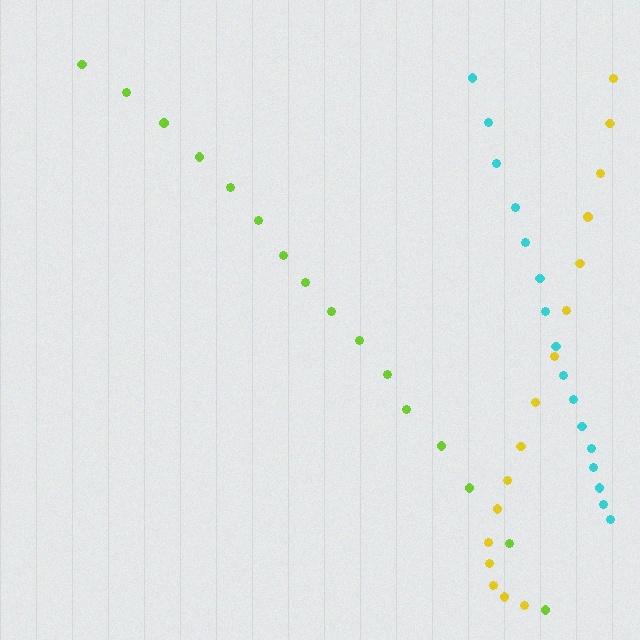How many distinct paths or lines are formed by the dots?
There are 3 distinct paths.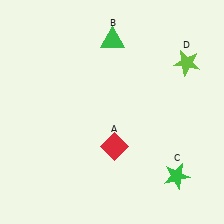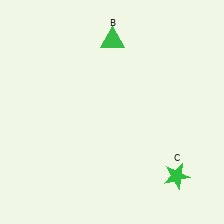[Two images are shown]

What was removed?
The red diamond (A), the lime star (D) were removed in Image 2.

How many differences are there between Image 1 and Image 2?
There are 2 differences between the two images.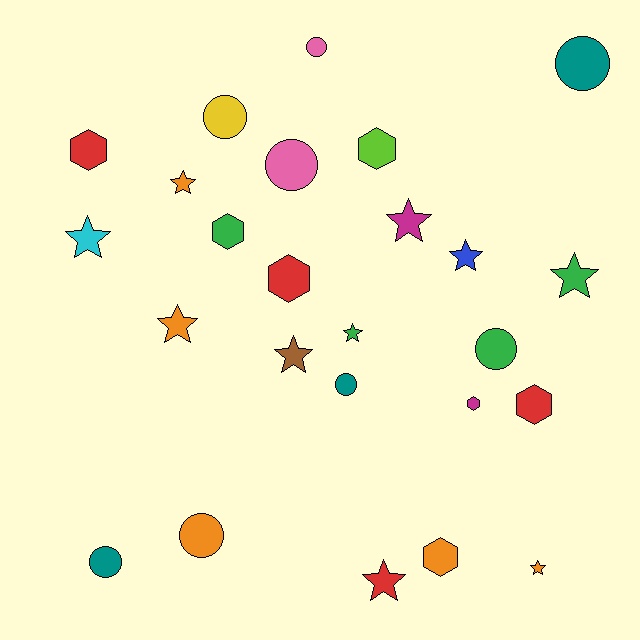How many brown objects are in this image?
There is 1 brown object.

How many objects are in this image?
There are 25 objects.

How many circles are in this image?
There are 8 circles.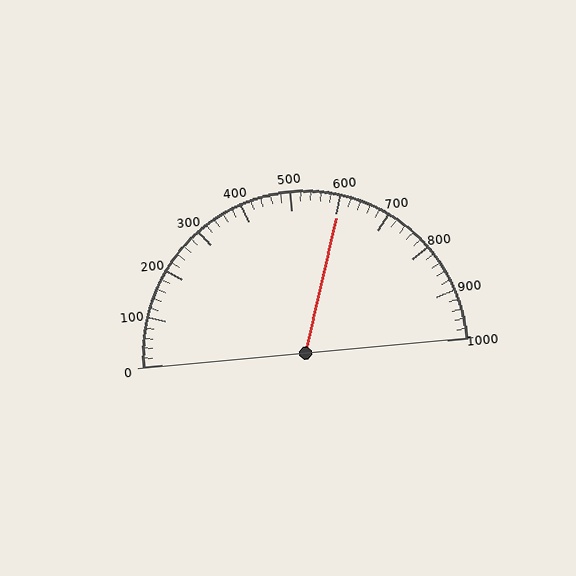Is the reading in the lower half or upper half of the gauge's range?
The reading is in the upper half of the range (0 to 1000).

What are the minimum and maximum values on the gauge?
The gauge ranges from 0 to 1000.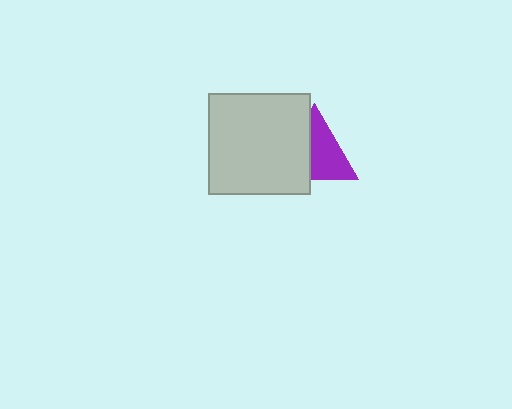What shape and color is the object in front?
The object in front is a light gray square.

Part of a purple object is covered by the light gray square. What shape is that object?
It is a triangle.